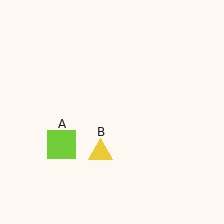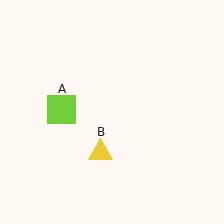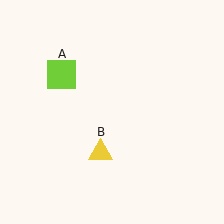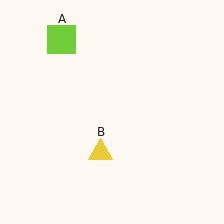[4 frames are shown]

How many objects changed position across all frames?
1 object changed position: lime square (object A).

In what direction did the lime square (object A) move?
The lime square (object A) moved up.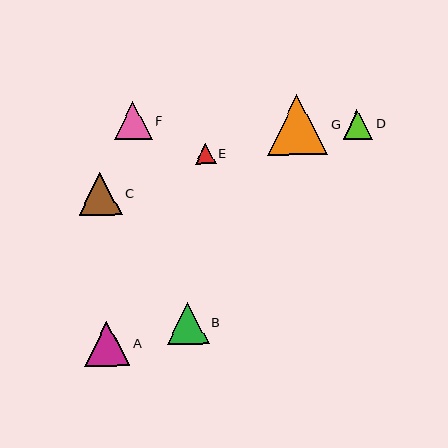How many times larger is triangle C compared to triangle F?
Triangle C is approximately 1.2 times the size of triangle F.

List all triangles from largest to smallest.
From largest to smallest: G, A, C, B, F, D, E.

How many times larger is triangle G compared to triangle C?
Triangle G is approximately 1.4 times the size of triangle C.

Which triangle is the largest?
Triangle G is the largest with a size of approximately 60 pixels.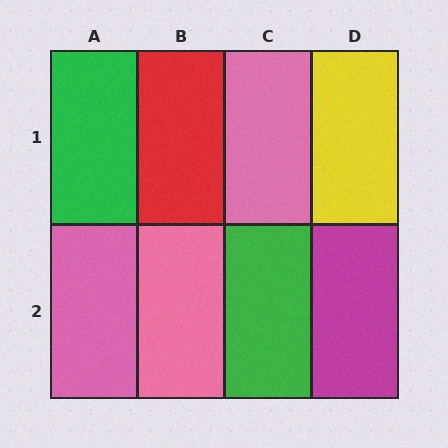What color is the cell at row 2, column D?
Magenta.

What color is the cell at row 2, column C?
Green.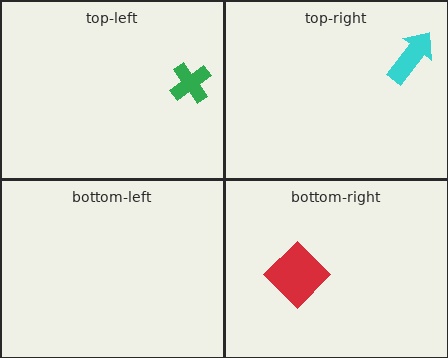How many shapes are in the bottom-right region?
1.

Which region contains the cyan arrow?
The top-right region.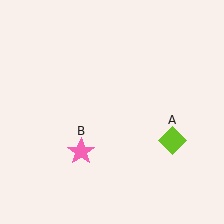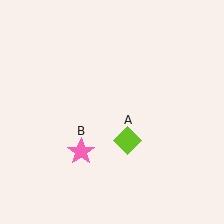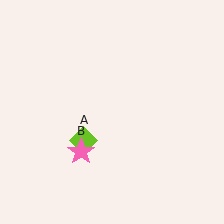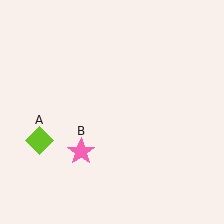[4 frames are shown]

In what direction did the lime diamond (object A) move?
The lime diamond (object A) moved left.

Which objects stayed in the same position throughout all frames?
Pink star (object B) remained stationary.